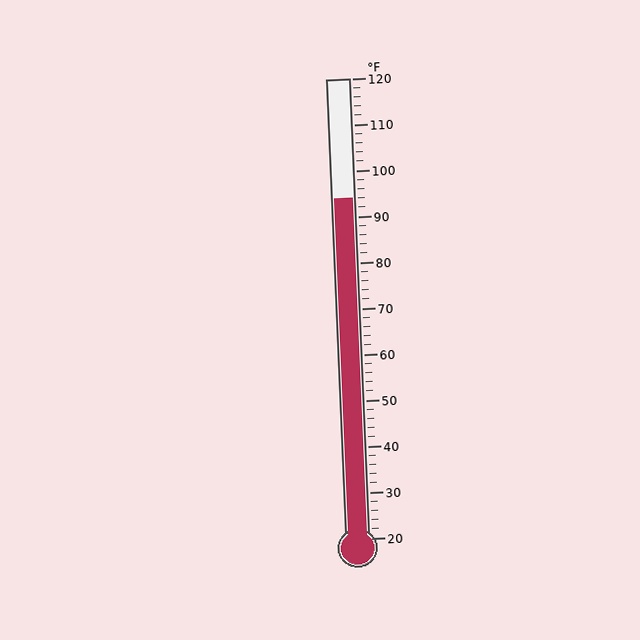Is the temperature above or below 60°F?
The temperature is above 60°F.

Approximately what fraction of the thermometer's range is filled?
The thermometer is filled to approximately 75% of its range.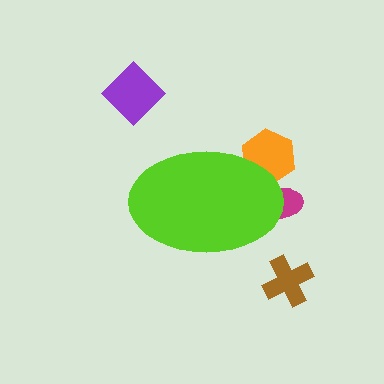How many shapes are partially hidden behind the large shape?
2 shapes are partially hidden.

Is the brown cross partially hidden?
No, the brown cross is fully visible.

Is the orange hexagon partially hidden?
Yes, the orange hexagon is partially hidden behind the lime ellipse.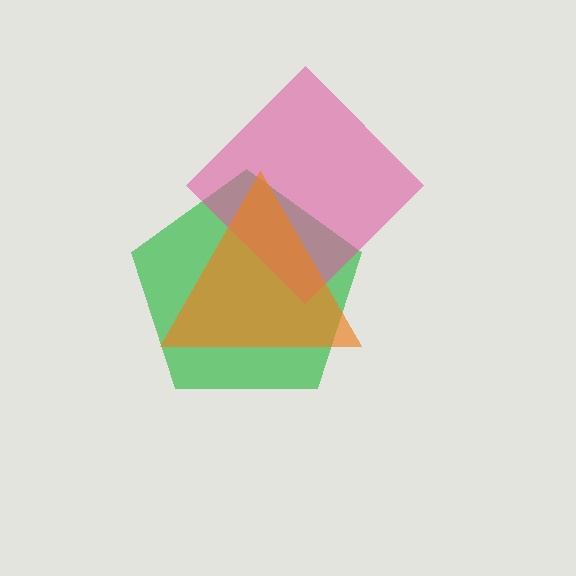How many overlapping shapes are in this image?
There are 3 overlapping shapes in the image.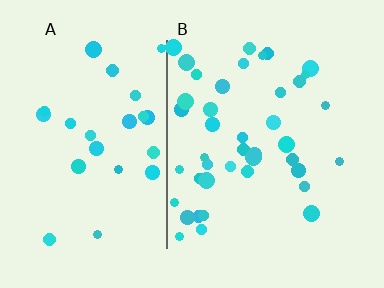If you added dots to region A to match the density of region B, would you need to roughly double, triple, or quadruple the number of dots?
Approximately double.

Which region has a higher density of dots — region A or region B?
B (the right).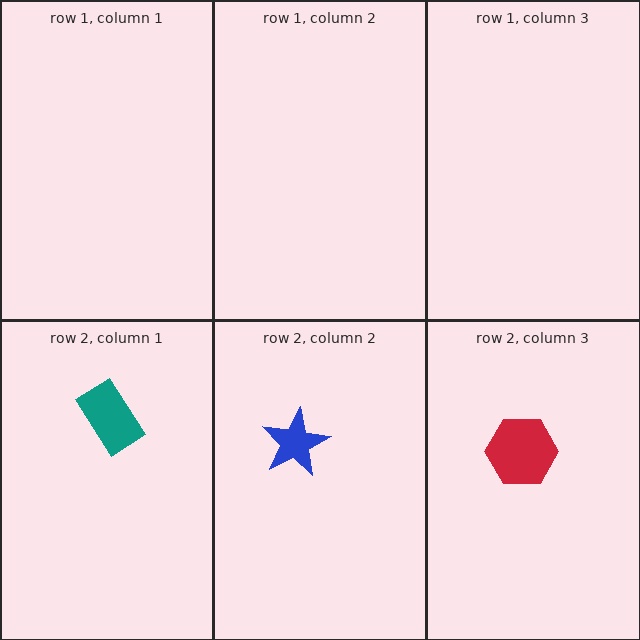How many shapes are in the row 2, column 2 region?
1.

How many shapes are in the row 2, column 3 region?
1.